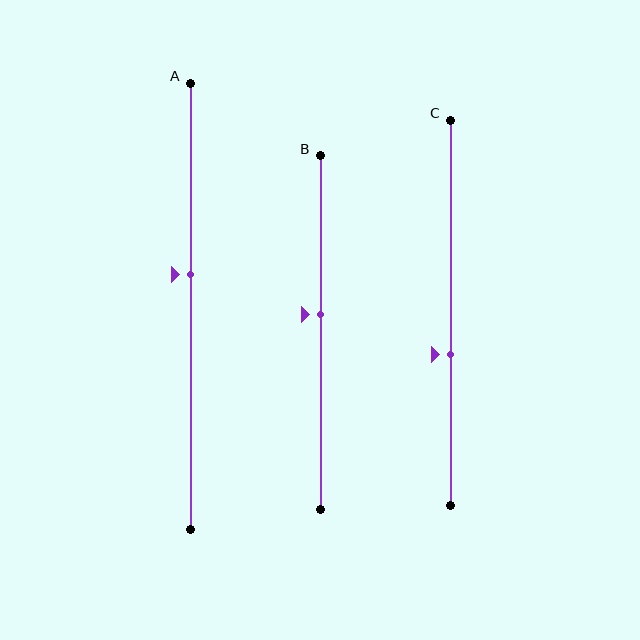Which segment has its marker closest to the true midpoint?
Segment B has its marker closest to the true midpoint.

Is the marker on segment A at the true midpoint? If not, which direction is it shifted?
No, the marker on segment A is shifted upward by about 7% of the segment length.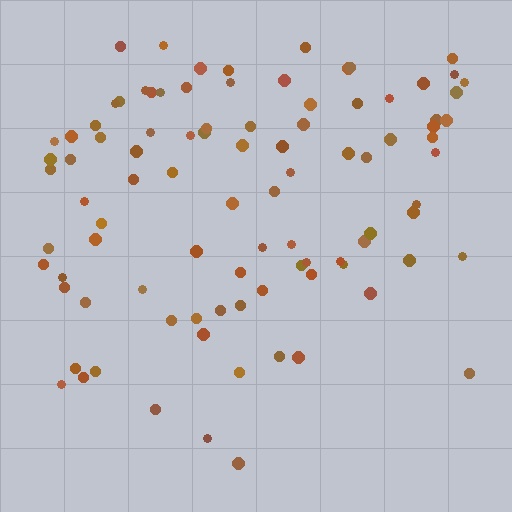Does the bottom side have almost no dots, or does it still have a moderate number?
Still a moderate number, just noticeably fewer than the top.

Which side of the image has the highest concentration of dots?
The top.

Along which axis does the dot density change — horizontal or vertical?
Vertical.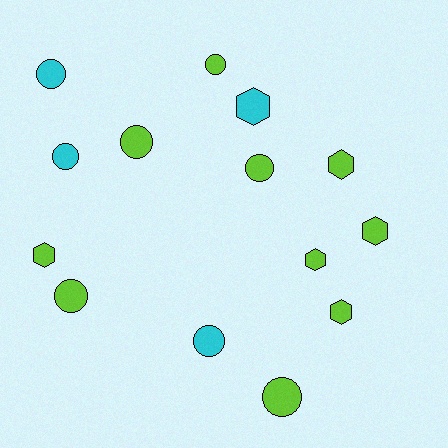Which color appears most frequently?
Lime, with 10 objects.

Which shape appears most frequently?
Circle, with 8 objects.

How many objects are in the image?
There are 14 objects.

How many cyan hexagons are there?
There is 1 cyan hexagon.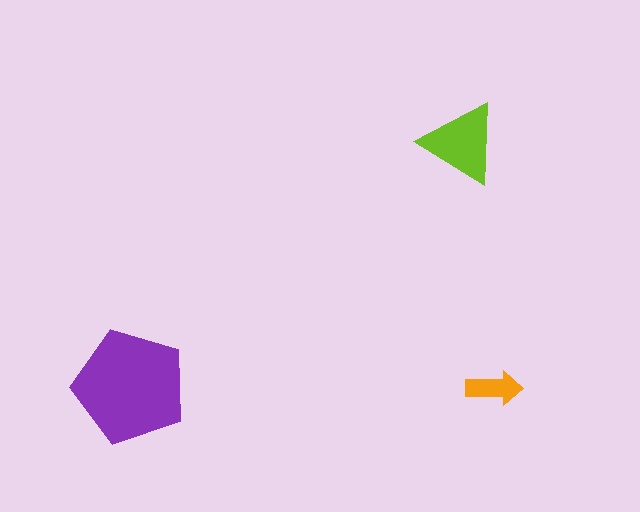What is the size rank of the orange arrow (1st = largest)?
3rd.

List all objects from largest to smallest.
The purple pentagon, the lime triangle, the orange arrow.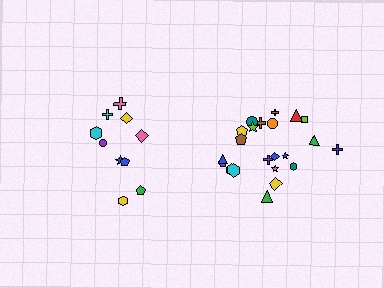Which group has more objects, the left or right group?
The right group.